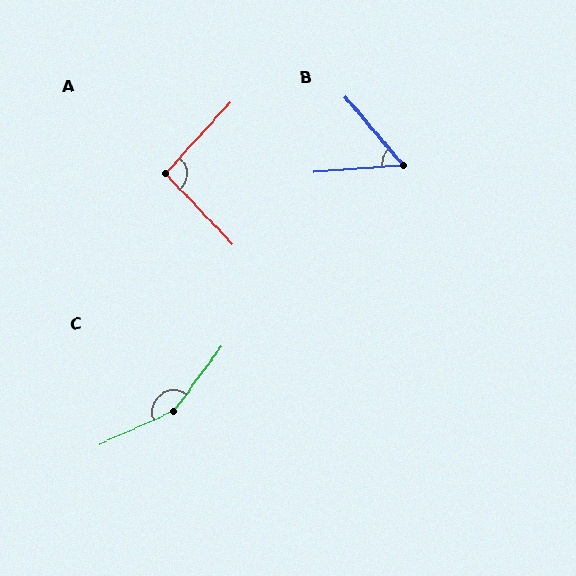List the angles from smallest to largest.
B (54°), A (94°), C (151°).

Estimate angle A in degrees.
Approximately 94 degrees.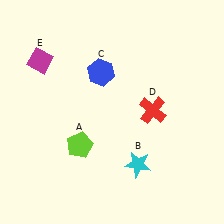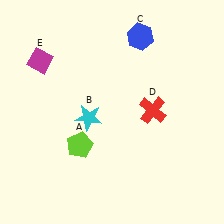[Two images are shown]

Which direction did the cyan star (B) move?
The cyan star (B) moved left.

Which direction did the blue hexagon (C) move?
The blue hexagon (C) moved right.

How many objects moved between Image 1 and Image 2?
2 objects moved between the two images.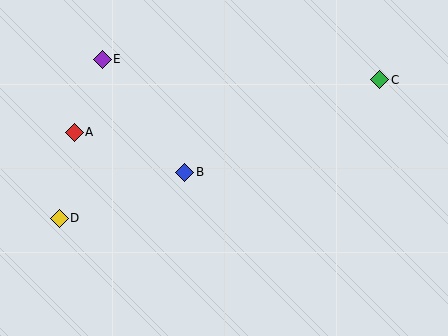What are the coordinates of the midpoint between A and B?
The midpoint between A and B is at (130, 152).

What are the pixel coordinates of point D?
Point D is at (59, 218).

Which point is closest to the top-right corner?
Point C is closest to the top-right corner.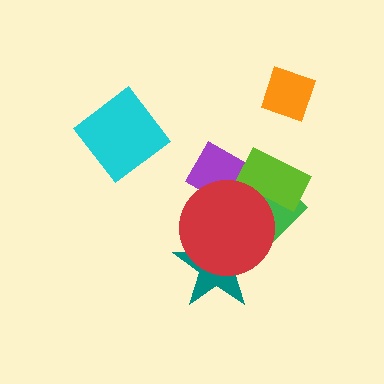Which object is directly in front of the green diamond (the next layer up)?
The lime rectangle is directly in front of the green diamond.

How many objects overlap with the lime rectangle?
3 objects overlap with the lime rectangle.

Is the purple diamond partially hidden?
Yes, it is partially covered by another shape.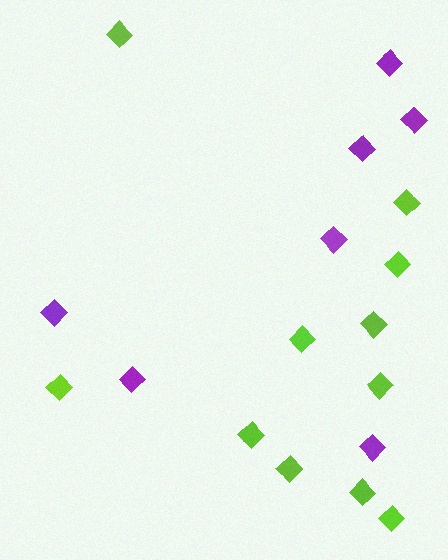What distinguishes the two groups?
There are 2 groups: one group of lime diamonds (11) and one group of purple diamonds (7).